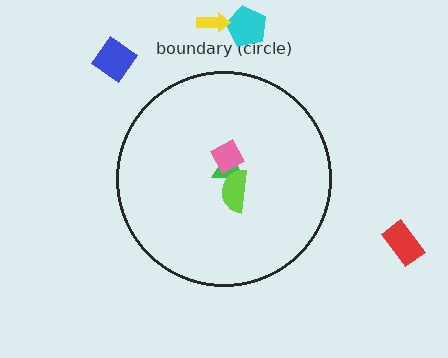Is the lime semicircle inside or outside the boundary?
Inside.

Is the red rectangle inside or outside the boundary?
Outside.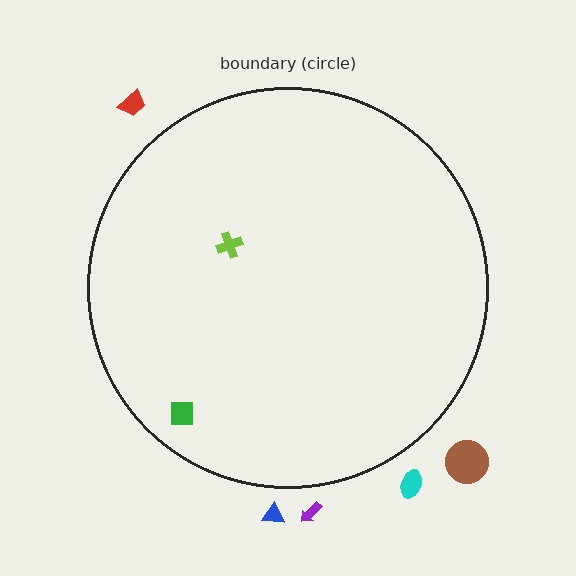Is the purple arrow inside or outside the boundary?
Outside.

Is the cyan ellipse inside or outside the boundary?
Outside.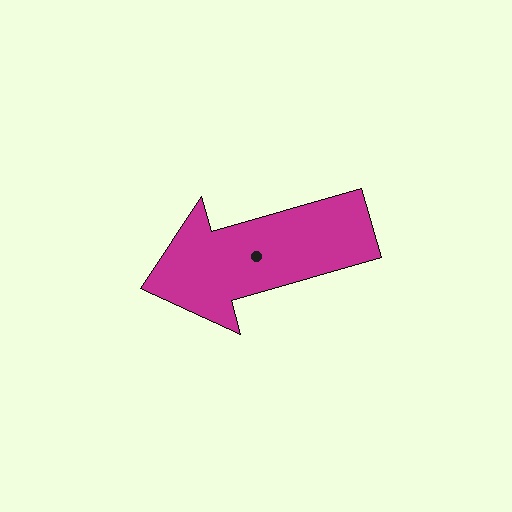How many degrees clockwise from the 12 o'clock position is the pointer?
Approximately 254 degrees.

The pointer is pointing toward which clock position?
Roughly 8 o'clock.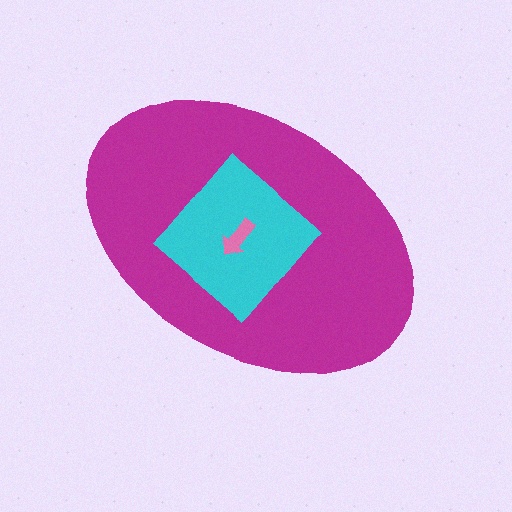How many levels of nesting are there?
3.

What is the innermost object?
The pink arrow.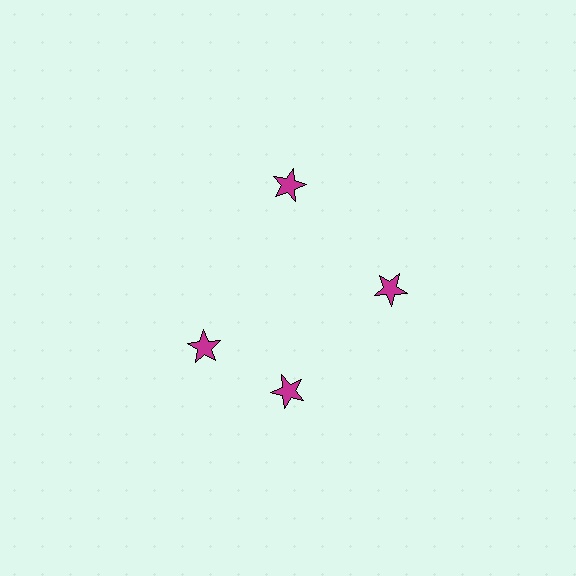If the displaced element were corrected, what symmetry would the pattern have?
It would have 4-fold rotational symmetry — the pattern would map onto itself every 90 degrees.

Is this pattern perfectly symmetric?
No. The 4 magenta stars are arranged in a ring, but one element near the 9 o'clock position is rotated out of alignment along the ring, breaking the 4-fold rotational symmetry.